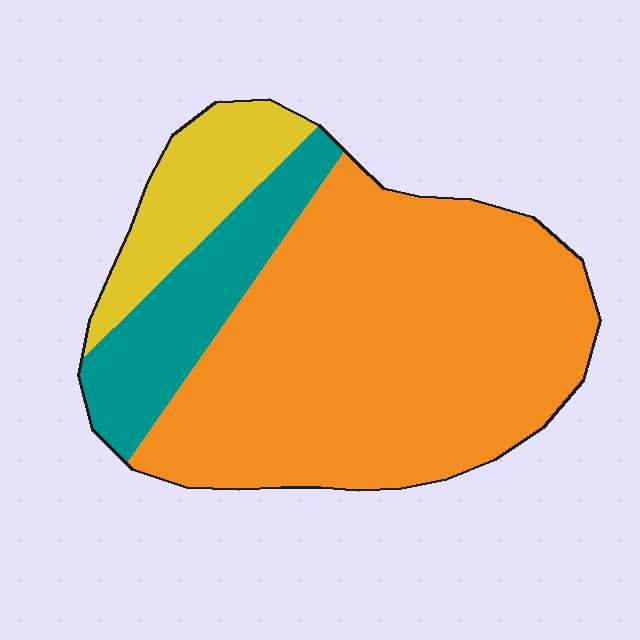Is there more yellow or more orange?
Orange.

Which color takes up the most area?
Orange, at roughly 70%.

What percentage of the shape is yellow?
Yellow takes up less than a quarter of the shape.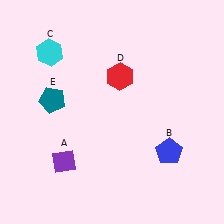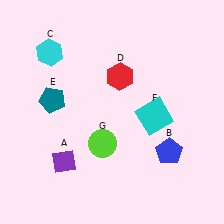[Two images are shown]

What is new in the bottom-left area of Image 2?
A lime circle (G) was added in the bottom-left area of Image 2.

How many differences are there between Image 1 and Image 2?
There are 2 differences between the two images.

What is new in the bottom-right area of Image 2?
A cyan square (F) was added in the bottom-right area of Image 2.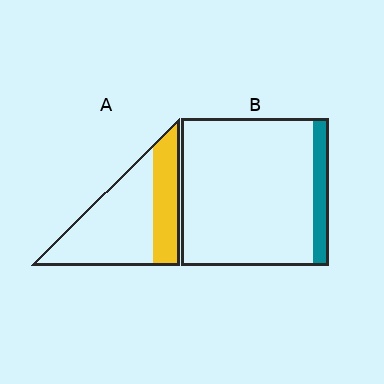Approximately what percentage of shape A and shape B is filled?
A is approximately 35% and B is approximately 10%.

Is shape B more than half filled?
No.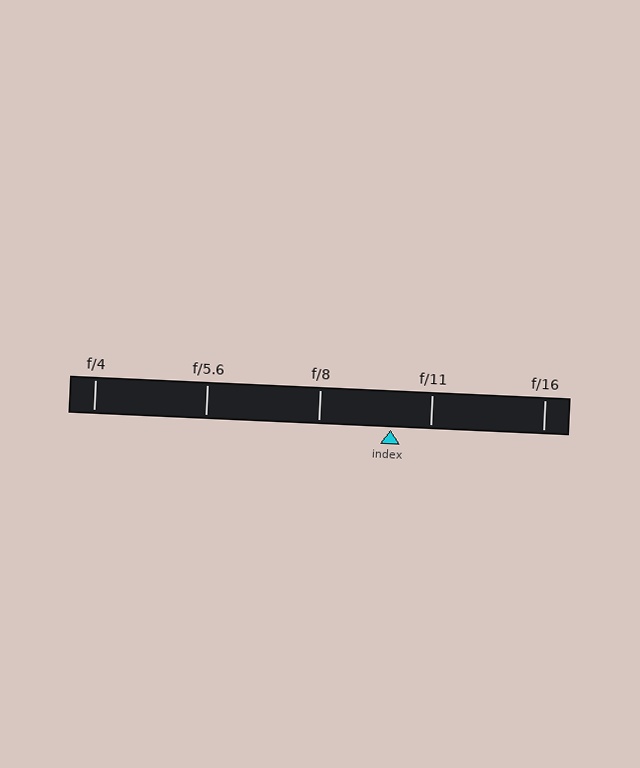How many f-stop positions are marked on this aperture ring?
There are 5 f-stop positions marked.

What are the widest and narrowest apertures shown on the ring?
The widest aperture shown is f/4 and the narrowest is f/16.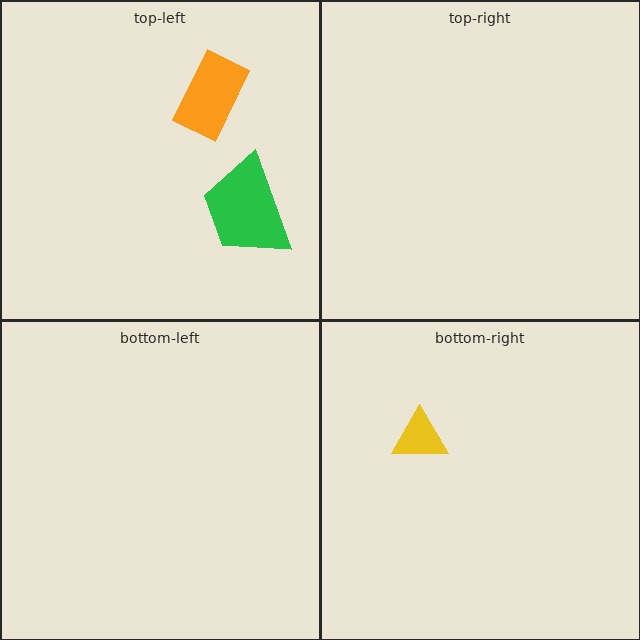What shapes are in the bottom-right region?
The yellow triangle.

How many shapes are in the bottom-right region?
1.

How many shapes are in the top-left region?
2.